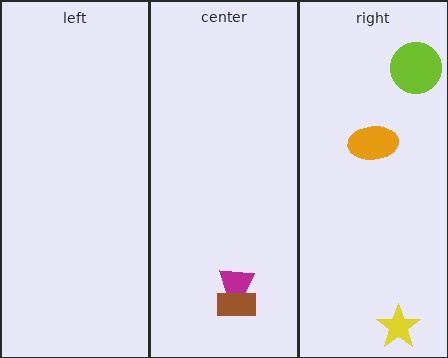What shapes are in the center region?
The magenta trapezoid, the brown rectangle.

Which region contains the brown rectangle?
The center region.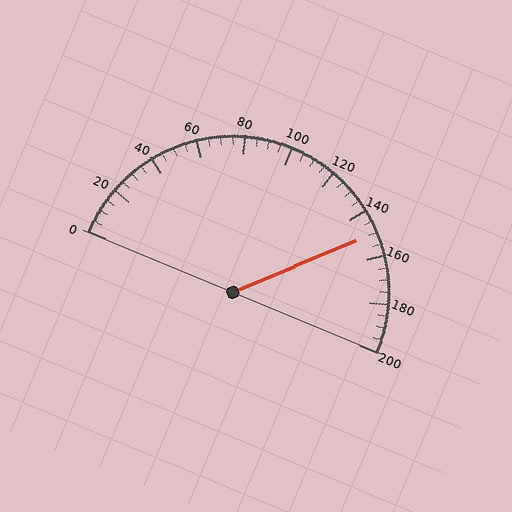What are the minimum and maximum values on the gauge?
The gauge ranges from 0 to 200.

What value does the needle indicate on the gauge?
The needle indicates approximately 150.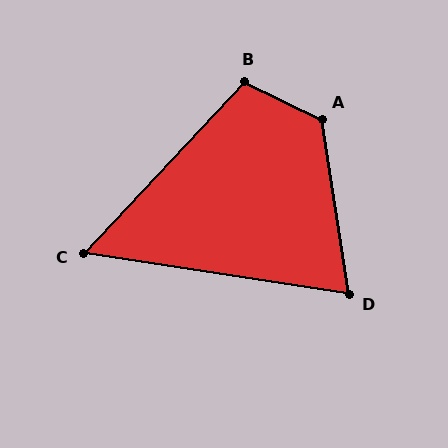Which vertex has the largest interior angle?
A, at approximately 124 degrees.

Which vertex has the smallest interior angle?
C, at approximately 56 degrees.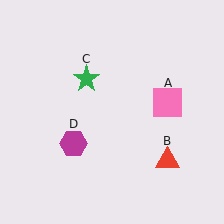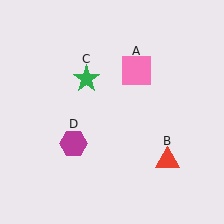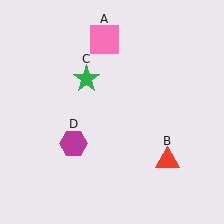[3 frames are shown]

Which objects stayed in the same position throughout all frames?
Red triangle (object B) and green star (object C) and magenta hexagon (object D) remained stationary.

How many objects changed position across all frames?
1 object changed position: pink square (object A).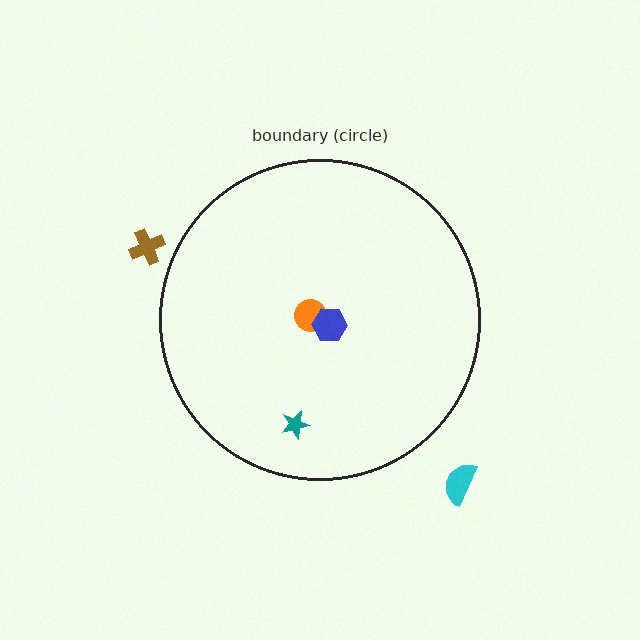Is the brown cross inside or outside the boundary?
Outside.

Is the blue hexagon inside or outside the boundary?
Inside.